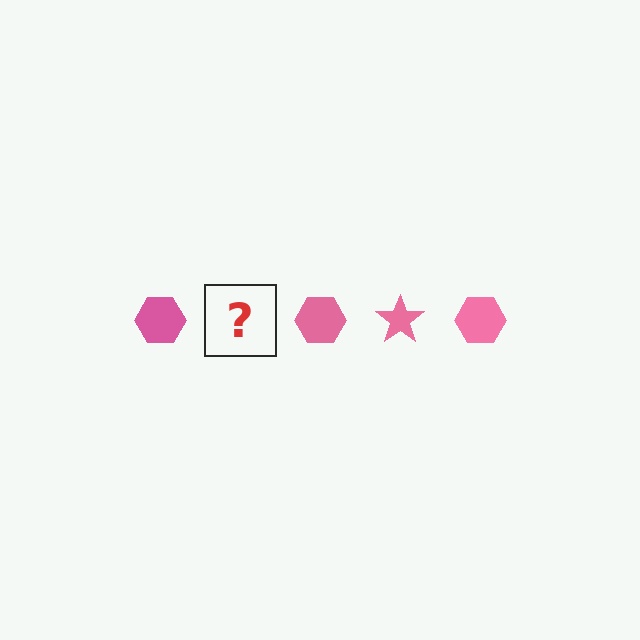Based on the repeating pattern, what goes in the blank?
The blank should be a pink star.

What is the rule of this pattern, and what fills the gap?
The rule is that the pattern cycles through hexagon, star shapes in pink. The gap should be filled with a pink star.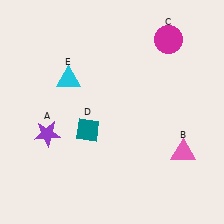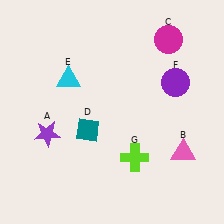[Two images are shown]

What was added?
A purple circle (F), a lime cross (G) were added in Image 2.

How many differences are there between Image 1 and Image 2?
There are 2 differences between the two images.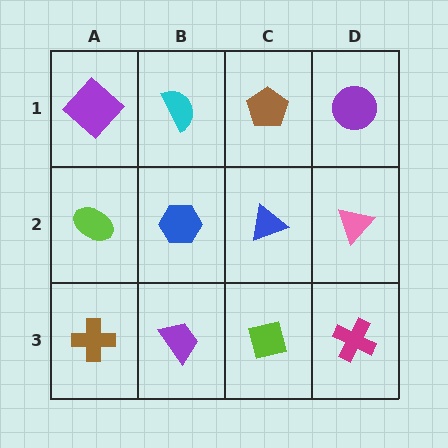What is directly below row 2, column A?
A brown cross.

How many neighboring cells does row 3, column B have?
3.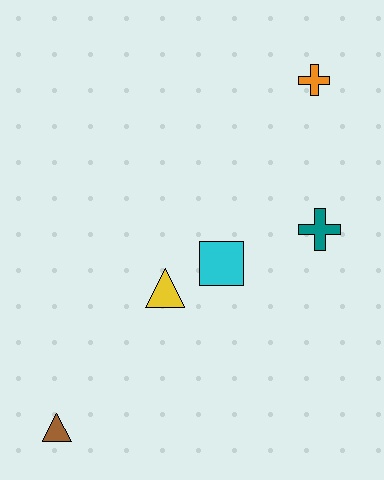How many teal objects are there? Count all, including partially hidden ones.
There is 1 teal object.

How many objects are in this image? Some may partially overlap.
There are 5 objects.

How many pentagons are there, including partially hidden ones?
There are no pentagons.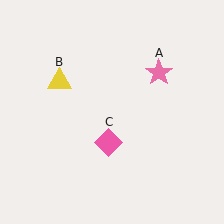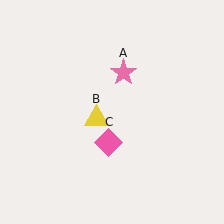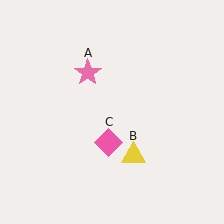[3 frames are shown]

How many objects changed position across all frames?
2 objects changed position: pink star (object A), yellow triangle (object B).